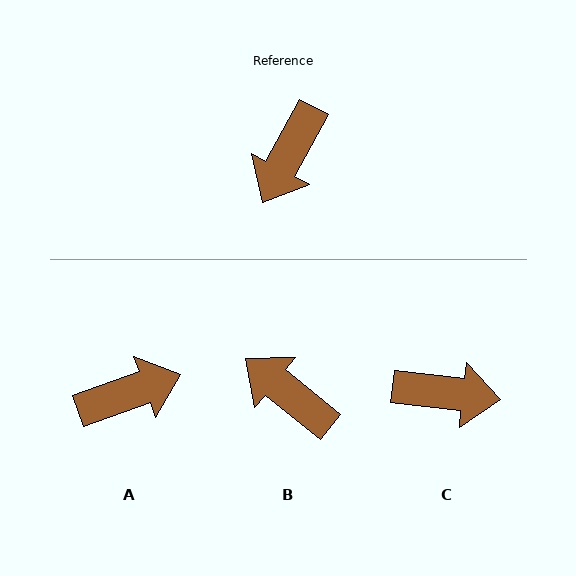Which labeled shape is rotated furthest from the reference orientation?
A, about 138 degrees away.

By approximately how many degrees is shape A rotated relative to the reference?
Approximately 138 degrees counter-clockwise.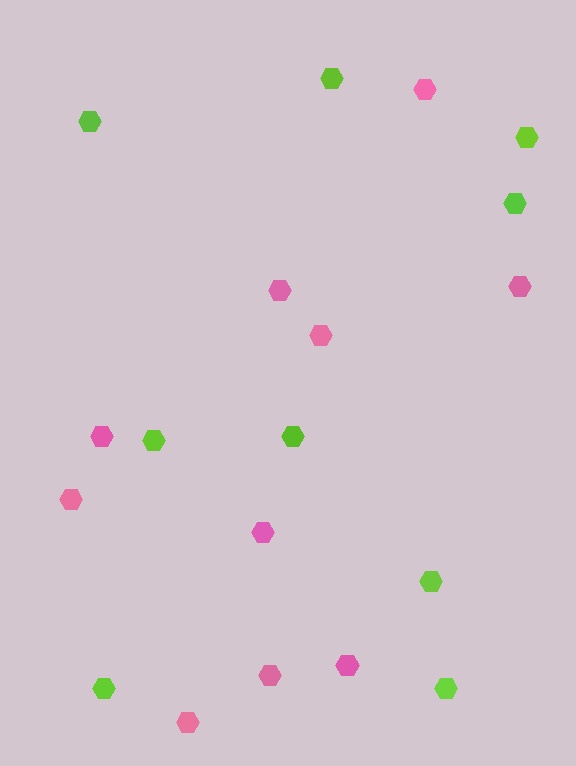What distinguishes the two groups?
There are 2 groups: one group of pink hexagons (10) and one group of lime hexagons (9).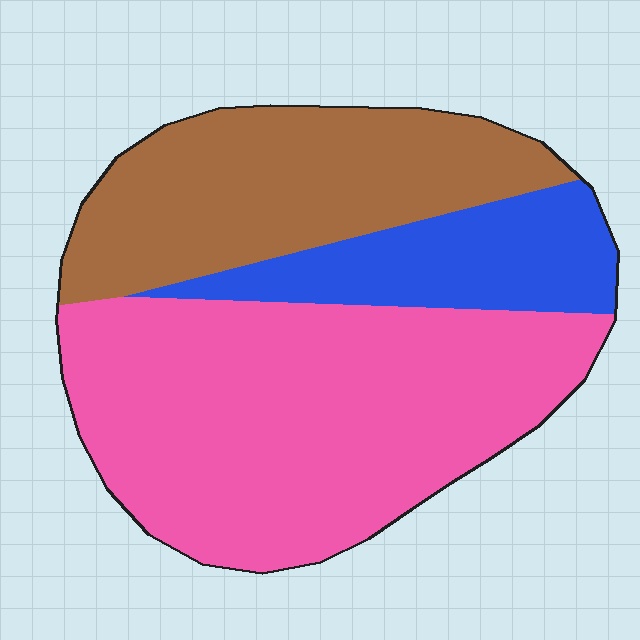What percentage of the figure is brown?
Brown takes up about one third (1/3) of the figure.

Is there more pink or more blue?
Pink.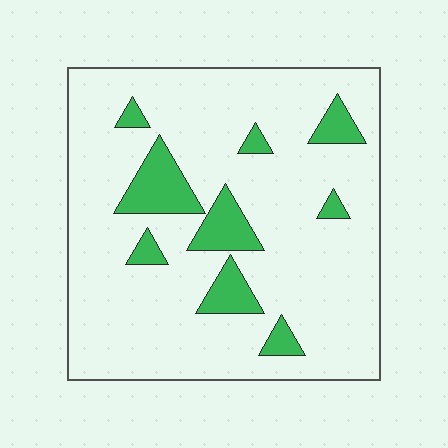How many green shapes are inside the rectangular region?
9.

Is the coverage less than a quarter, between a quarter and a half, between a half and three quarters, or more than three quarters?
Less than a quarter.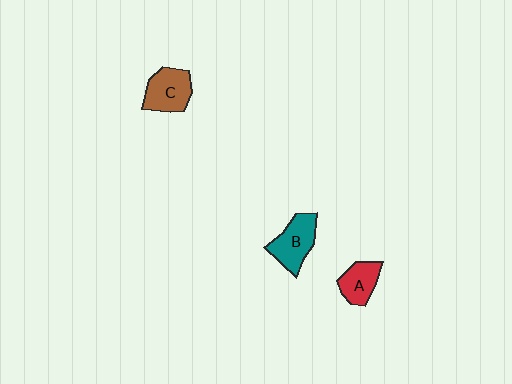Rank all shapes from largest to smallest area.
From largest to smallest: B (teal), C (brown), A (red).